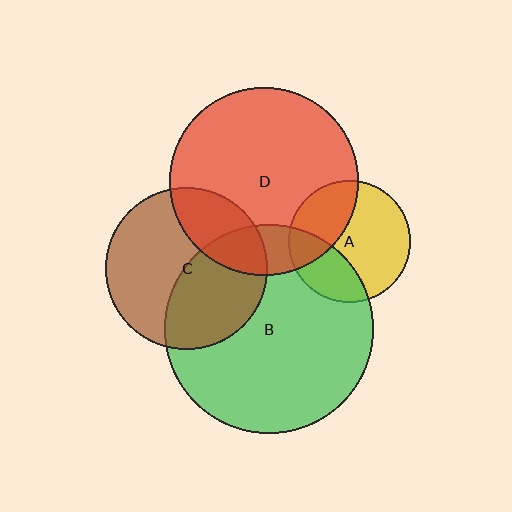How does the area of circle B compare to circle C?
Approximately 1.7 times.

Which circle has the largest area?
Circle B (green).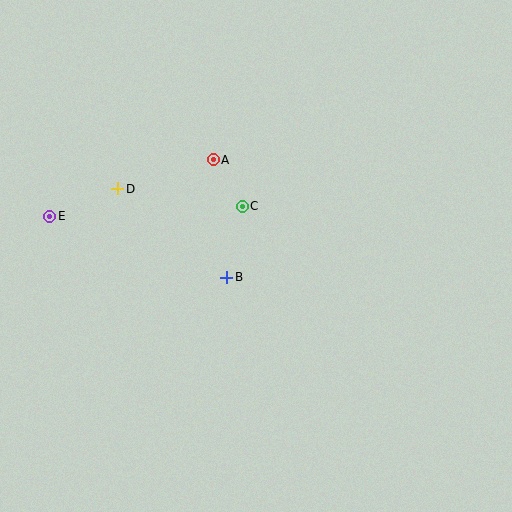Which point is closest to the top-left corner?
Point E is closest to the top-left corner.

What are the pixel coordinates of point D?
Point D is at (118, 189).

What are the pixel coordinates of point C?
Point C is at (242, 206).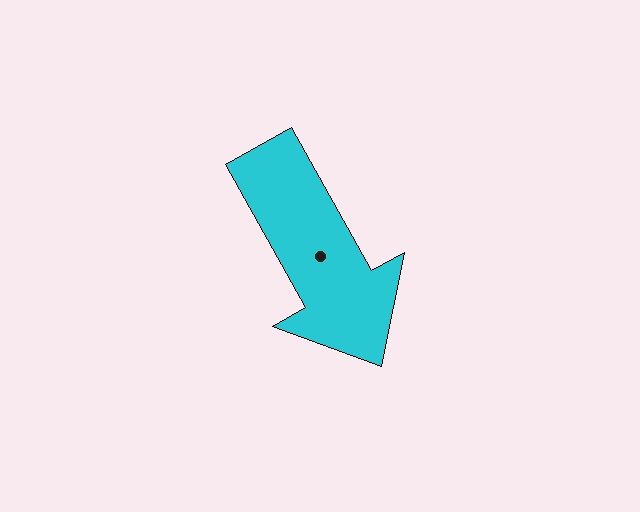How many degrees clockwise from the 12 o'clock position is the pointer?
Approximately 151 degrees.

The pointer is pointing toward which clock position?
Roughly 5 o'clock.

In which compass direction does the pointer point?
Southeast.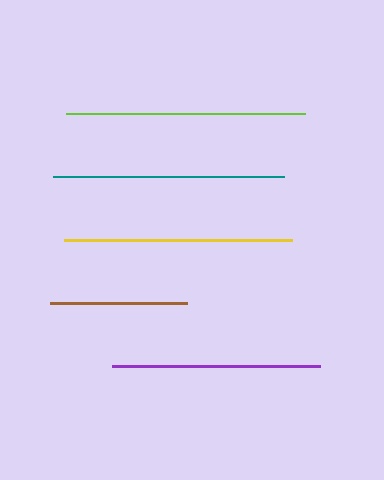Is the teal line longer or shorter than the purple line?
The teal line is longer than the purple line.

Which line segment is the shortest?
The brown line is the shortest at approximately 137 pixels.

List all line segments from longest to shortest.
From longest to shortest: lime, teal, yellow, purple, brown.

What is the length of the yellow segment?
The yellow segment is approximately 228 pixels long.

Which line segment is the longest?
The lime line is the longest at approximately 239 pixels.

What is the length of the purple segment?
The purple segment is approximately 208 pixels long.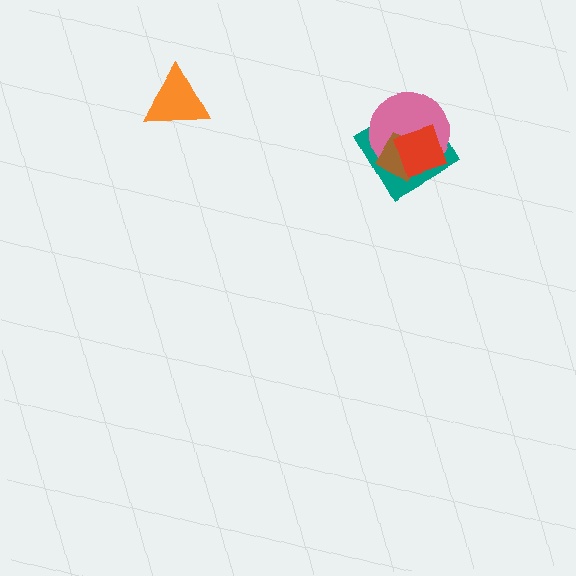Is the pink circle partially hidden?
Yes, it is partially covered by another shape.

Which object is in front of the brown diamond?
The red diamond is in front of the brown diamond.